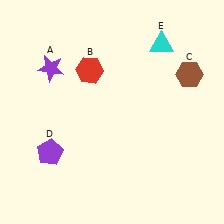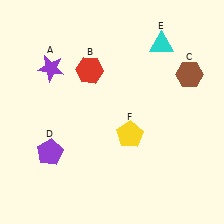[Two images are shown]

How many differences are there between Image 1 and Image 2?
There is 1 difference between the two images.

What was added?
A yellow pentagon (F) was added in Image 2.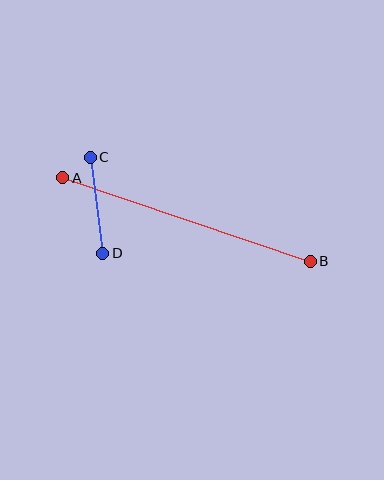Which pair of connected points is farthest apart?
Points A and B are farthest apart.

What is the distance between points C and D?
The distance is approximately 97 pixels.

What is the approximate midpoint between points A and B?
The midpoint is at approximately (186, 219) pixels.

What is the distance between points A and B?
The distance is approximately 261 pixels.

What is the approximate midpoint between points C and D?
The midpoint is at approximately (96, 205) pixels.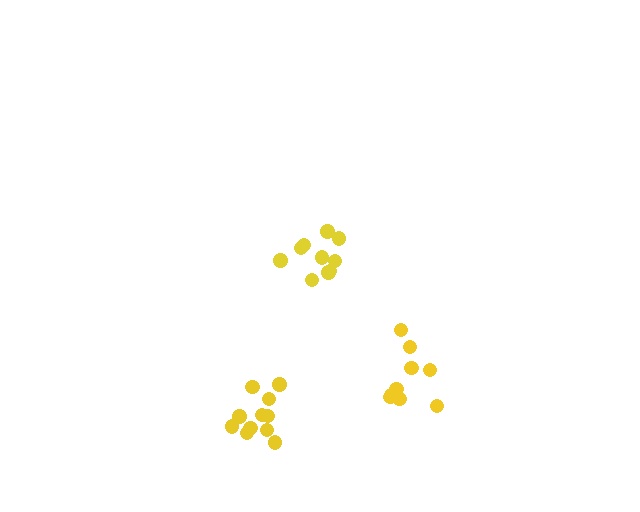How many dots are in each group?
Group 1: 10 dots, Group 2: 11 dots, Group 3: 9 dots (30 total).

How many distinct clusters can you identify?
There are 3 distinct clusters.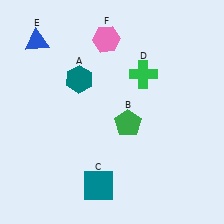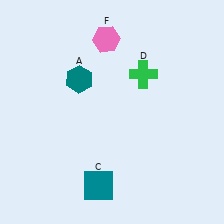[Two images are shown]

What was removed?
The blue triangle (E), the green pentagon (B) were removed in Image 2.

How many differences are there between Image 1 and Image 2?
There are 2 differences between the two images.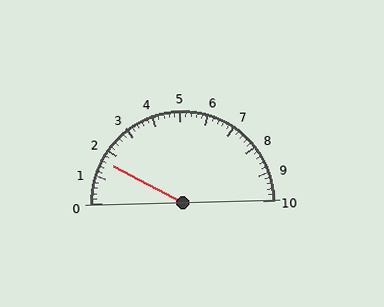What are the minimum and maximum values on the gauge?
The gauge ranges from 0 to 10.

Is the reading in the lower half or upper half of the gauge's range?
The reading is in the lower half of the range (0 to 10).